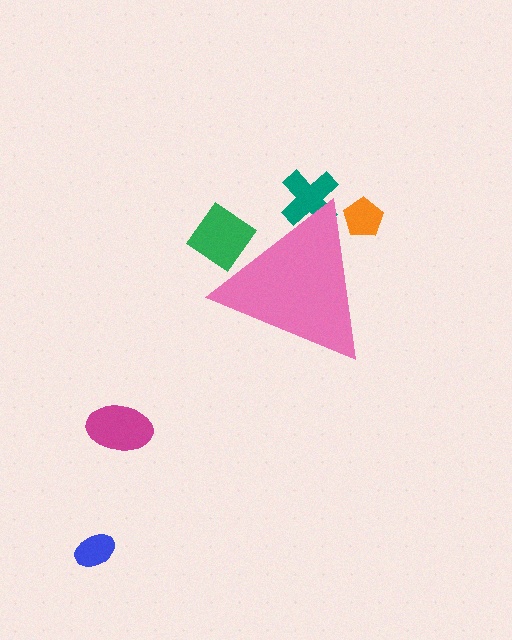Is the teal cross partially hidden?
Yes, the teal cross is partially hidden behind the pink triangle.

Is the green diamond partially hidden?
Yes, the green diamond is partially hidden behind the pink triangle.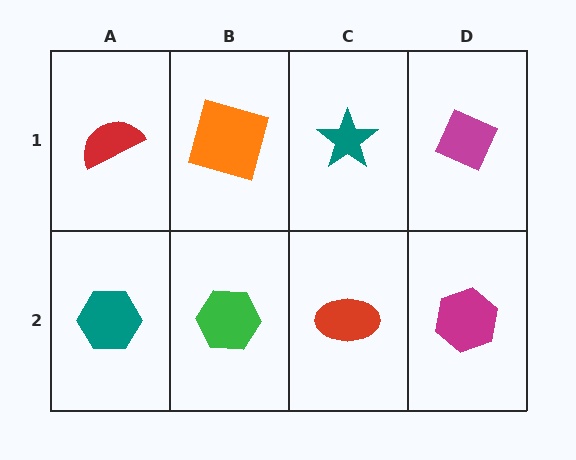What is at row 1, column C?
A teal star.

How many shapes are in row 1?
4 shapes.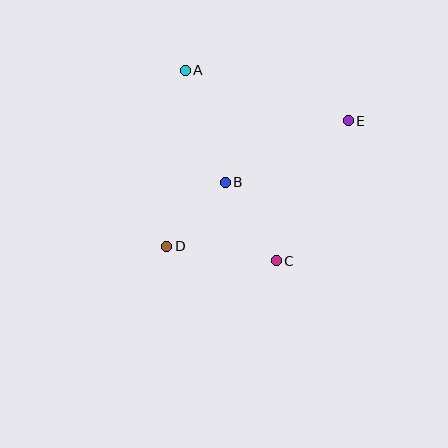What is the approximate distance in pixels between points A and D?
The distance between A and D is approximately 177 pixels.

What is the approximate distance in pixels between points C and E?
The distance between C and E is approximately 158 pixels.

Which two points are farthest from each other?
Points D and E are farthest from each other.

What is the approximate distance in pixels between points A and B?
The distance between A and B is approximately 119 pixels.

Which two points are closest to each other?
Points B and D are closest to each other.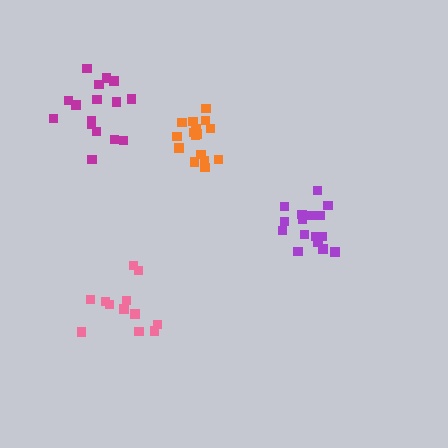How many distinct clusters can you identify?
There are 4 distinct clusters.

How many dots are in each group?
Group 1: 16 dots, Group 2: 17 dots, Group 3: 12 dots, Group 4: 16 dots (61 total).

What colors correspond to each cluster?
The clusters are colored: magenta, orange, pink, purple.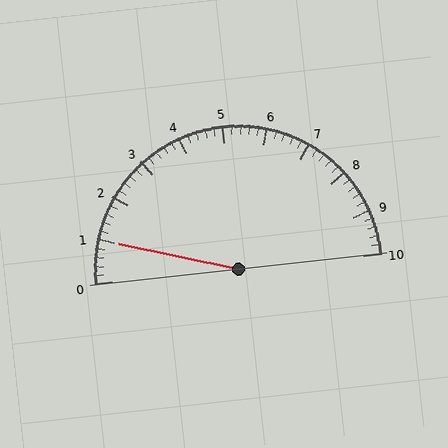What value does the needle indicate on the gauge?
The needle indicates approximately 1.0.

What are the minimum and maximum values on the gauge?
The gauge ranges from 0 to 10.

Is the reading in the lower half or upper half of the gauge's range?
The reading is in the lower half of the range (0 to 10).